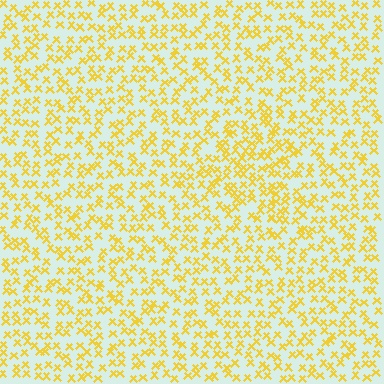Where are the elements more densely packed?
The elements are more densely packed inside the triangle boundary.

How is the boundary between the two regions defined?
The boundary is defined by a change in element density (approximately 1.5x ratio). All elements are the same color, size, and shape.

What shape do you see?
I see a triangle.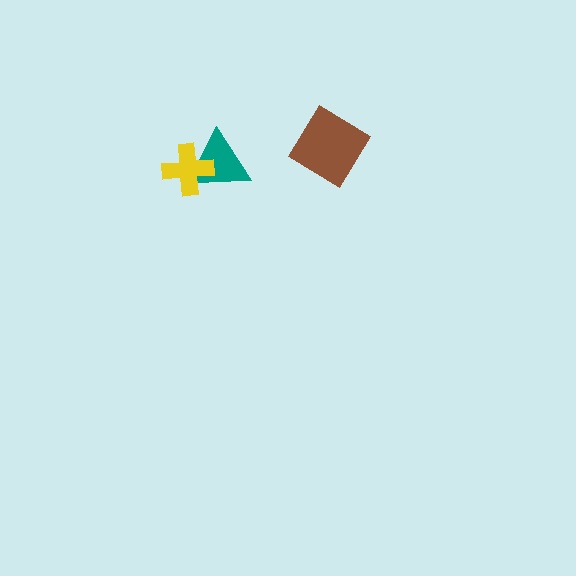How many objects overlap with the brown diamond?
0 objects overlap with the brown diamond.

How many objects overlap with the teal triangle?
1 object overlaps with the teal triangle.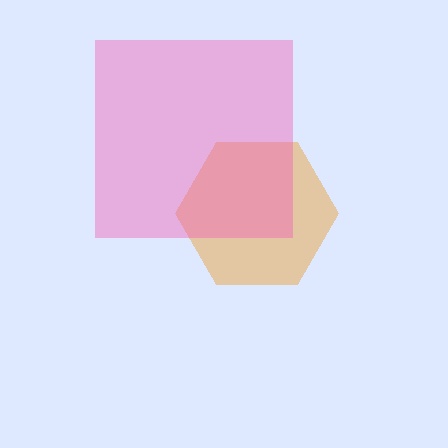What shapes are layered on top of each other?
The layered shapes are: an orange hexagon, a pink square.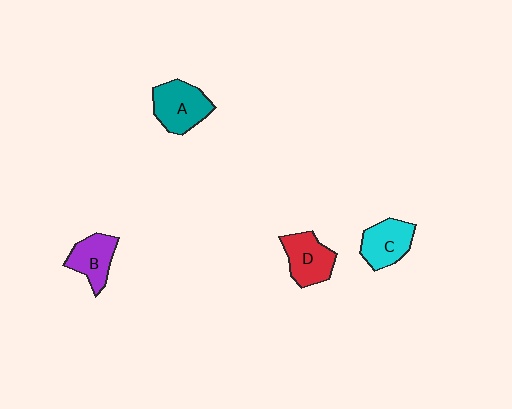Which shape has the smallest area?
Shape B (purple).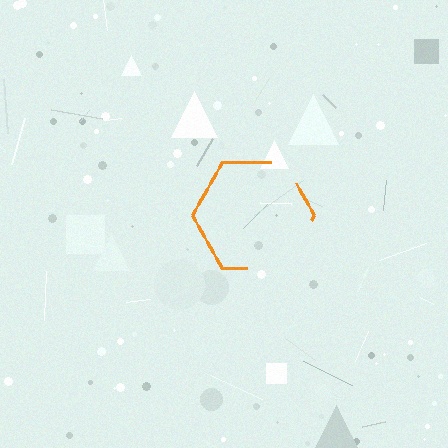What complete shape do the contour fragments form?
The contour fragments form a hexagon.